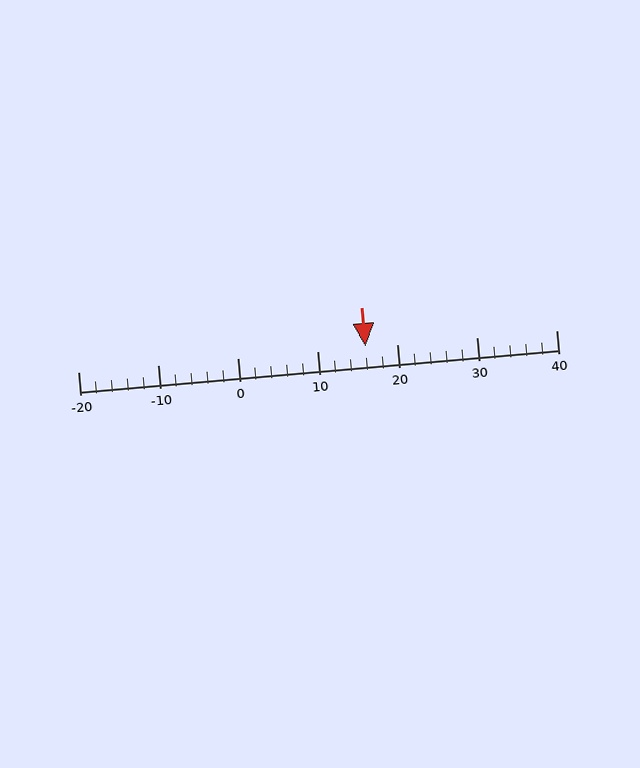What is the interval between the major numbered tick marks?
The major tick marks are spaced 10 units apart.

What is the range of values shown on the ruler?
The ruler shows values from -20 to 40.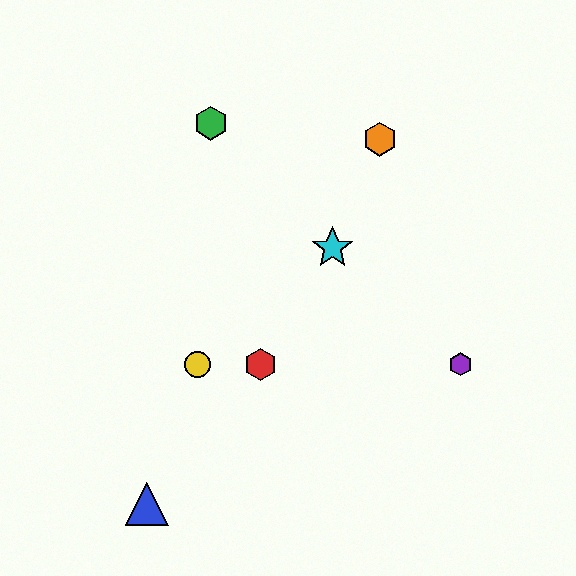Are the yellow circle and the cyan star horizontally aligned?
No, the yellow circle is at y≈364 and the cyan star is at y≈248.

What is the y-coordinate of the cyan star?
The cyan star is at y≈248.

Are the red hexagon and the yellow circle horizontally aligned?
Yes, both are at y≈364.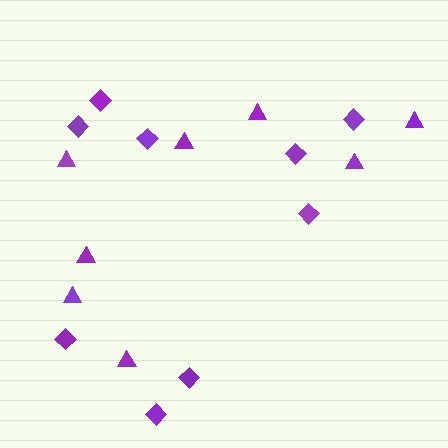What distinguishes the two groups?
There are 2 groups: one group of triangles (8) and one group of diamonds (9).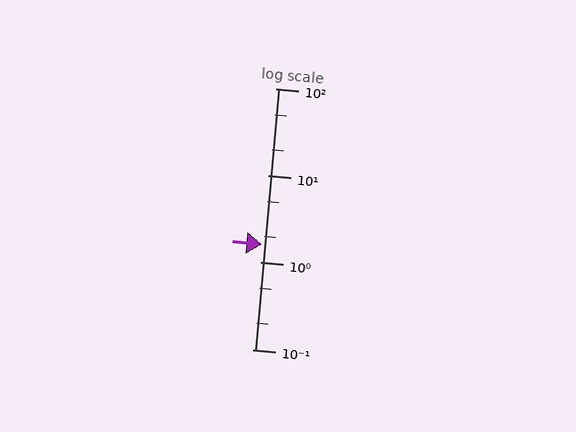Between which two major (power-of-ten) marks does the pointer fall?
The pointer is between 1 and 10.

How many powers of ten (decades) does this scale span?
The scale spans 3 decades, from 0.1 to 100.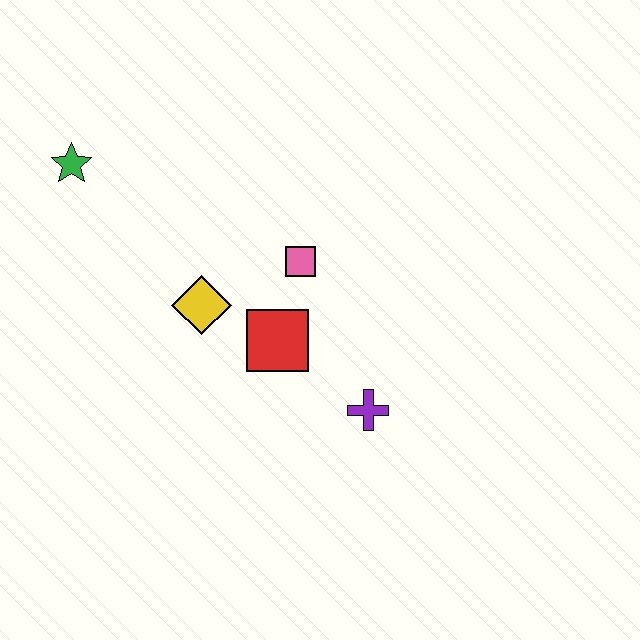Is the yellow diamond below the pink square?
Yes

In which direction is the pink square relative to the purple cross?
The pink square is above the purple cross.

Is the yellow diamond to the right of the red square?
No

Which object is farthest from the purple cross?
The green star is farthest from the purple cross.